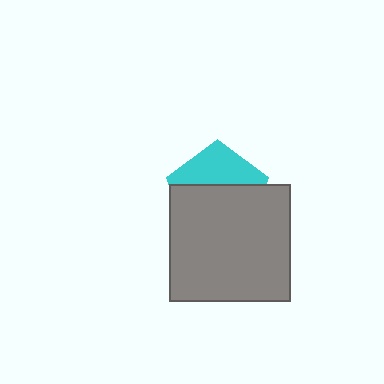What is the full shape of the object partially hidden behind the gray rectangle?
The partially hidden object is a cyan pentagon.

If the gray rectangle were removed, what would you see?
You would see the complete cyan pentagon.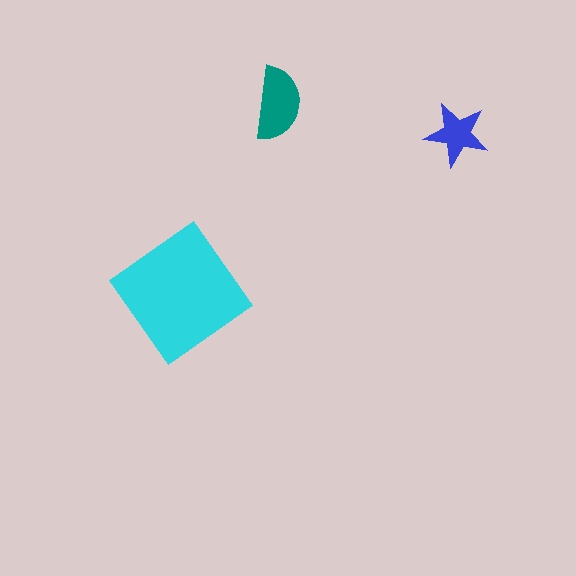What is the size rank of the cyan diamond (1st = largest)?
1st.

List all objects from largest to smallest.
The cyan diamond, the teal semicircle, the blue star.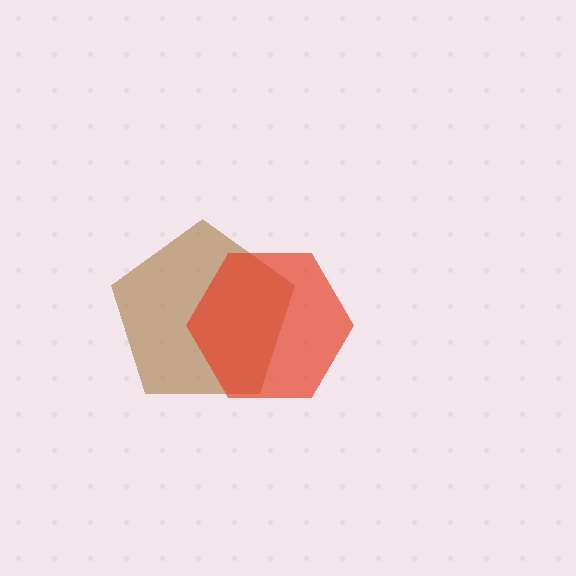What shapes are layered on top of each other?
The layered shapes are: a brown pentagon, a red hexagon.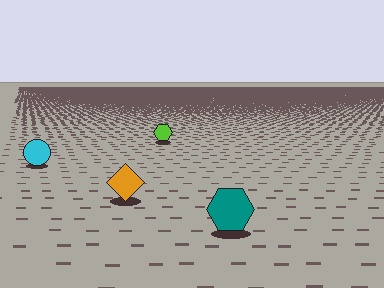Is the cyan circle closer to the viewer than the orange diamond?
No. The orange diamond is closer — you can tell from the texture gradient: the ground texture is coarser near it.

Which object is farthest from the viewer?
The lime hexagon is farthest from the viewer. It appears smaller and the ground texture around it is denser.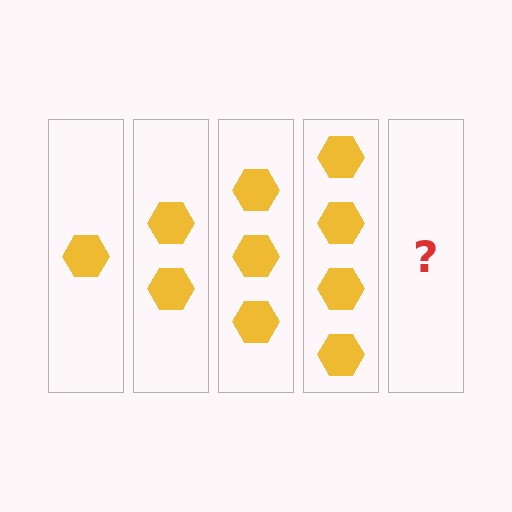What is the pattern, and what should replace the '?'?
The pattern is that each step adds one more hexagon. The '?' should be 5 hexagons.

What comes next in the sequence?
The next element should be 5 hexagons.